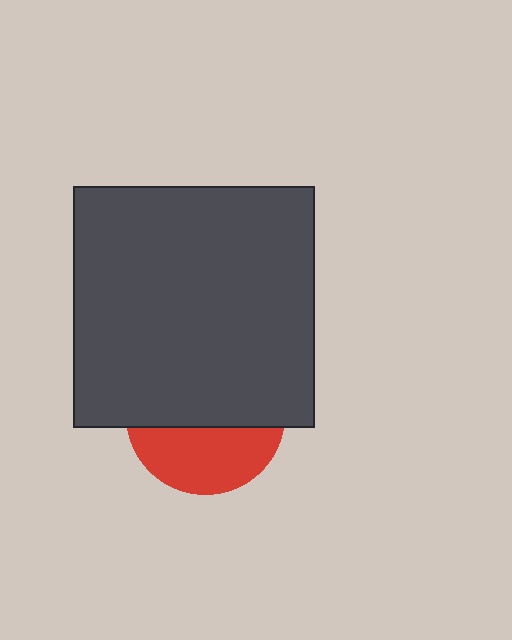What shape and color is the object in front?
The object in front is a dark gray square.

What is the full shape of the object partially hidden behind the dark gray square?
The partially hidden object is a red circle.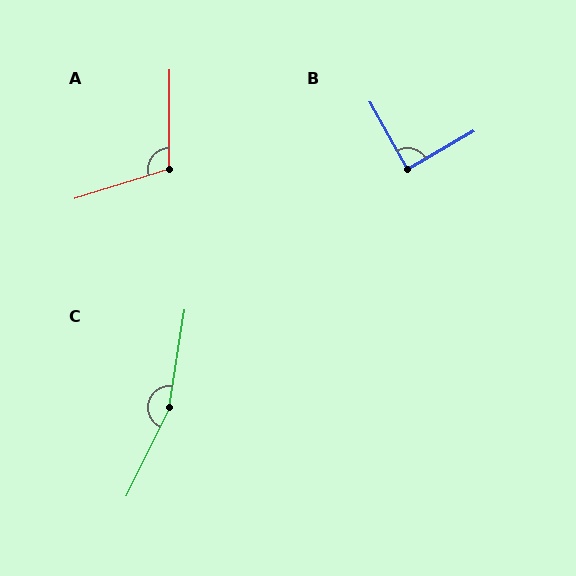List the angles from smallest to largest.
B (90°), A (107°), C (163°).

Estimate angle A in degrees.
Approximately 107 degrees.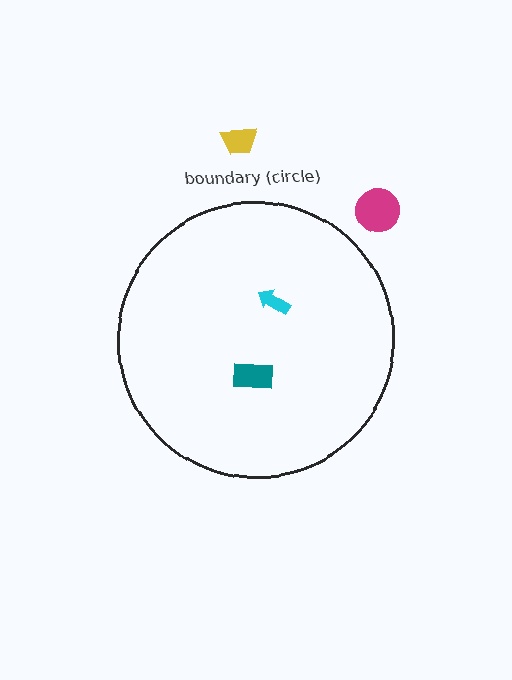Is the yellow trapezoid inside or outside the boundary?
Outside.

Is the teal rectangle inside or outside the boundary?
Inside.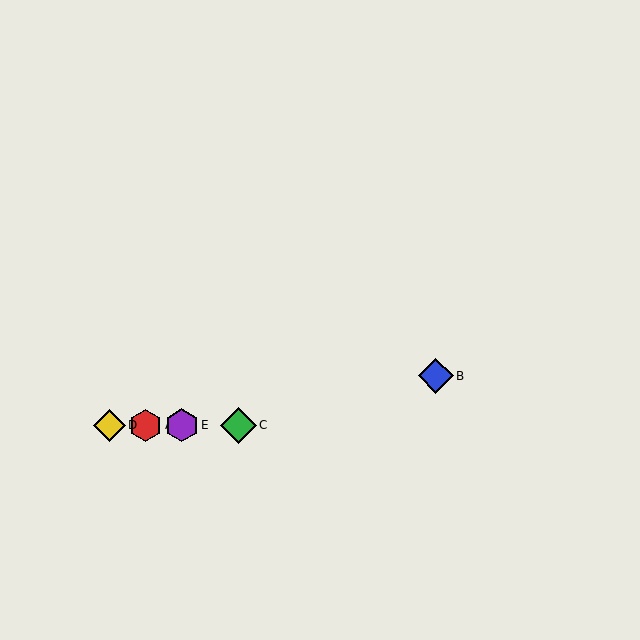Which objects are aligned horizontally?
Objects A, C, D, E are aligned horizontally.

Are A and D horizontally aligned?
Yes, both are at y≈425.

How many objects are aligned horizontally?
4 objects (A, C, D, E) are aligned horizontally.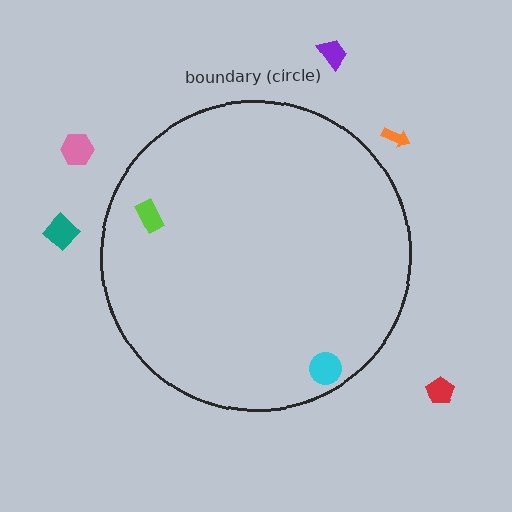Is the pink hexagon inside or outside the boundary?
Outside.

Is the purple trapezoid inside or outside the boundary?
Outside.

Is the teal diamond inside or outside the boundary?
Outside.